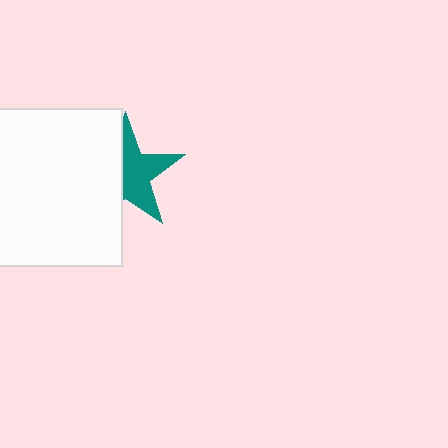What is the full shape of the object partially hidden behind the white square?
The partially hidden object is a teal star.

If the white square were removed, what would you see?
You would see the complete teal star.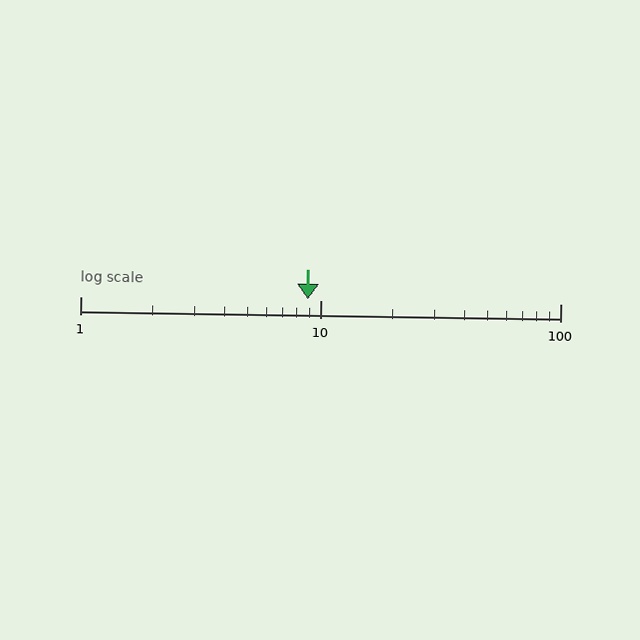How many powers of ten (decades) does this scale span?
The scale spans 2 decades, from 1 to 100.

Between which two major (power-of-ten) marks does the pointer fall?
The pointer is between 1 and 10.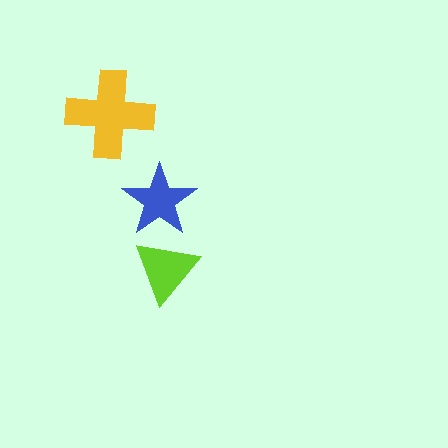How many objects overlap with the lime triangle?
1 object overlaps with the lime triangle.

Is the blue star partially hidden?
No, no other shape covers it.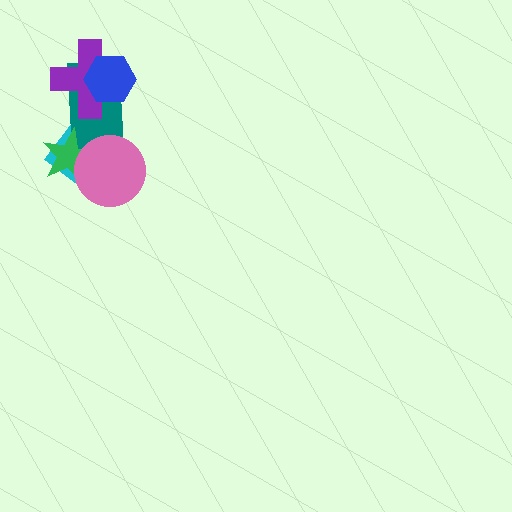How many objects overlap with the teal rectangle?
5 objects overlap with the teal rectangle.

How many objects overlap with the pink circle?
3 objects overlap with the pink circle.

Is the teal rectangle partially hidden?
Yes, it is partially covered by another shape.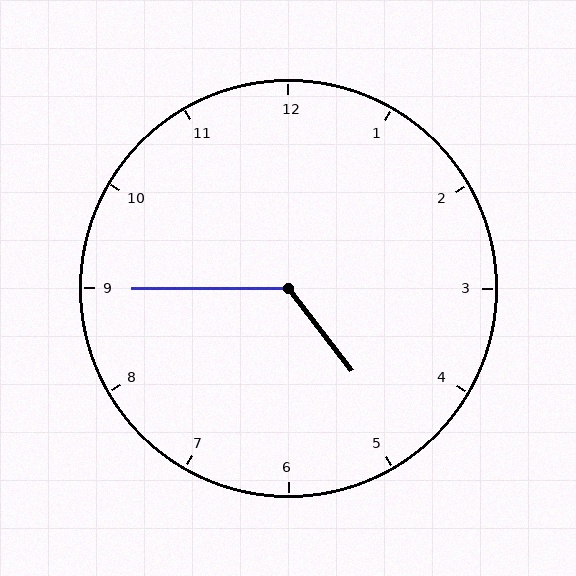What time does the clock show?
4:45.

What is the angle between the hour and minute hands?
Approximately 128 degrees.